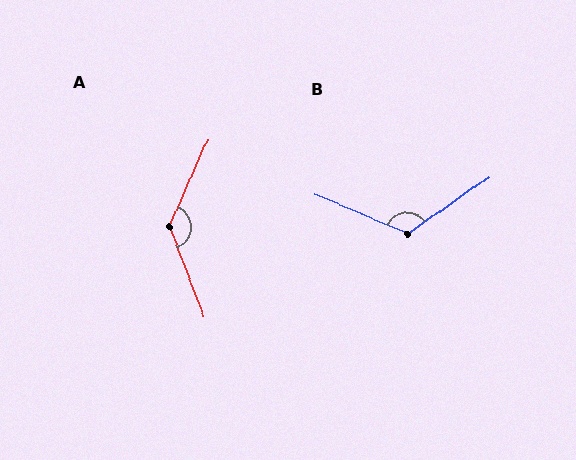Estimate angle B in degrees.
Approximately 122 degrees.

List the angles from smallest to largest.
B (122°), A (135°).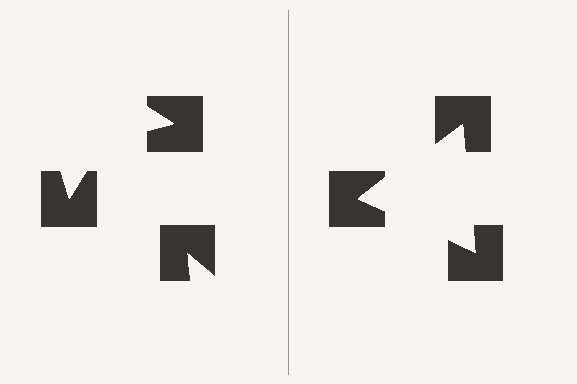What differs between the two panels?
The notched squares are positioned identically on both sides; only the wedge orientations differ. On the right they align to a triangle; on the left they are misaligned.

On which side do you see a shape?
An illusory triangle appears on the right side. On the left side the wedge cuts are rotated, so no coherent shape forms.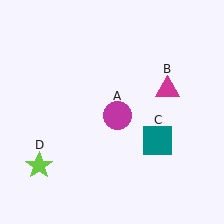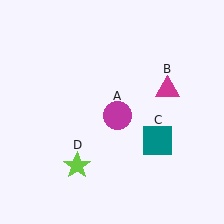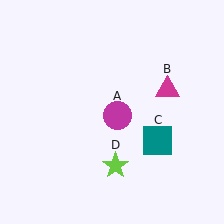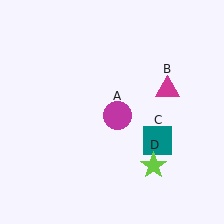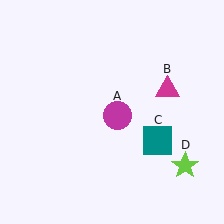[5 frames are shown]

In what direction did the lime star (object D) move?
The lime star (object D) moved right.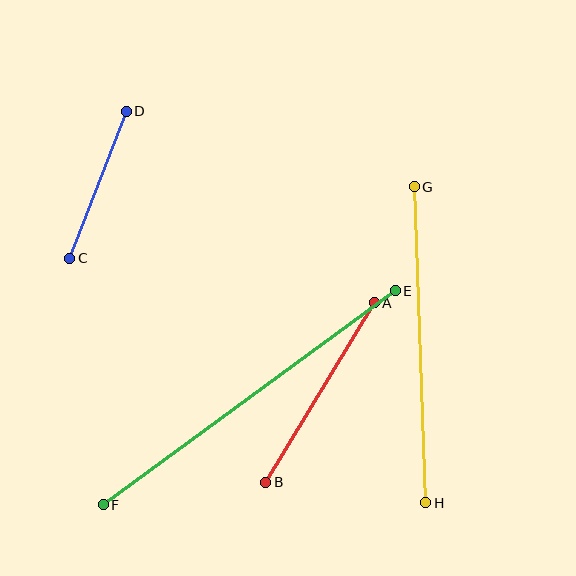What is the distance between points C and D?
The distance is approximately 158 pixels.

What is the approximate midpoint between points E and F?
The midpoint is at approximately (249, 398) pixels.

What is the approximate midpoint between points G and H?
The midpoint is at approximately (420, 345) pixels.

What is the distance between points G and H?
The distance is approximately 317 pixels.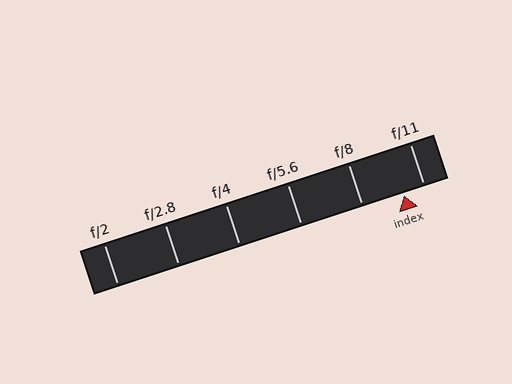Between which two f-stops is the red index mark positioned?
The index mark is between f/8 and f/11.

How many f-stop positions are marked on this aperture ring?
There are 6 f-stop positions marked.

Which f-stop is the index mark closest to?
The index mark is closest to f/11.